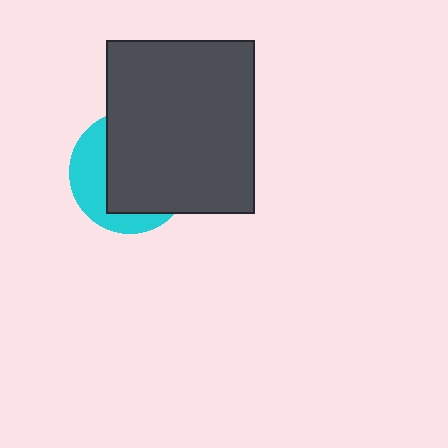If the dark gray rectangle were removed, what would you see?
You would see the complete cyan circle.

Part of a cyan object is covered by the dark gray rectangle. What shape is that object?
It is a circle.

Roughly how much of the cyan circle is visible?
A small part of it is visible (roughly 34%).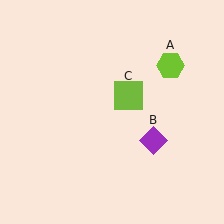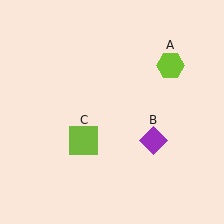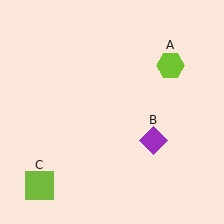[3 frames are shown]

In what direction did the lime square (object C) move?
The lime square (object C) moved down and to the left.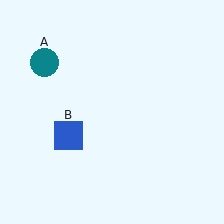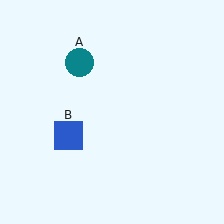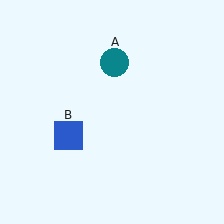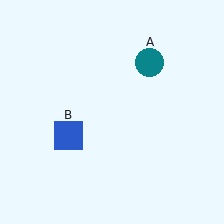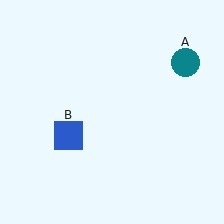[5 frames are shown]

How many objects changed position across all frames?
1 object changed position: teal circle (object A).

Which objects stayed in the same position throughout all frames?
Blue square (object B) remained stationary.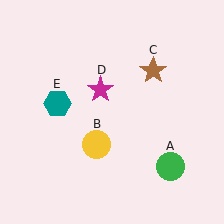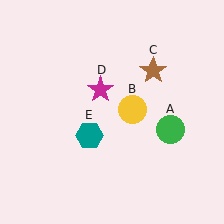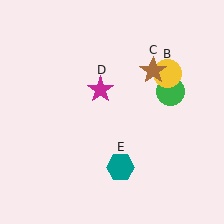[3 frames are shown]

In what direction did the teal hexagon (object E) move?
The teal hexagon (object E) moved down and to the right.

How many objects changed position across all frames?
3 objects changed position: green circle (object A), yellow circle (object B), teal hexagon (object E).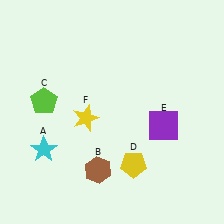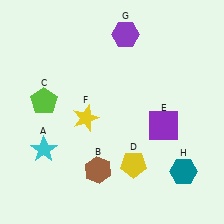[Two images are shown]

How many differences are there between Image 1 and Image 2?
There are 2 differences between the two images.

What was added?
A purple hexagon (G), a teal hexagon (H) were added in Image 2.